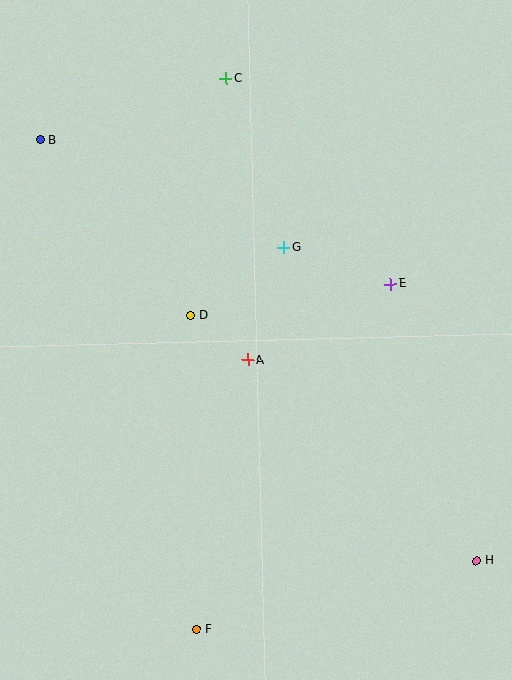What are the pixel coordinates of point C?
Point C is at (226, 78).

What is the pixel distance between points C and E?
The distance between C and E is 263 pixels.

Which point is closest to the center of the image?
Point A at (248, 360) is closest to the center.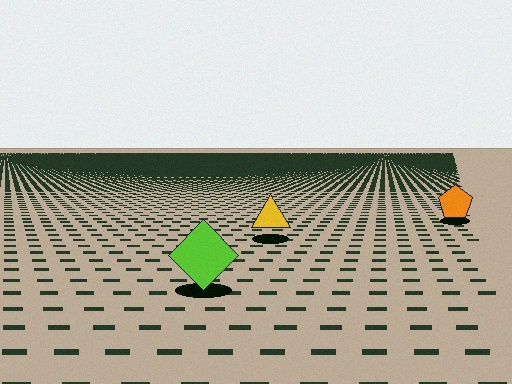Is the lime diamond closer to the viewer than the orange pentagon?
Yes. The lime diamond is closer — you can tell from the texture gradient: the ground texture is coarser near it.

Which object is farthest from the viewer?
The orange pentagon is farthest from the viewer. It appears smaller and the ground texture around it is denser.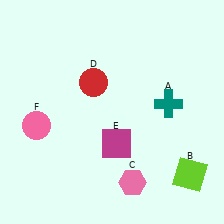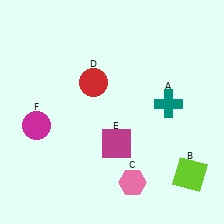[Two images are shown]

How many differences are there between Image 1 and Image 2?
There is 1 difference between the two images.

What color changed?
The circle (F) changed from pink in Image 1 to magenta in Image 2.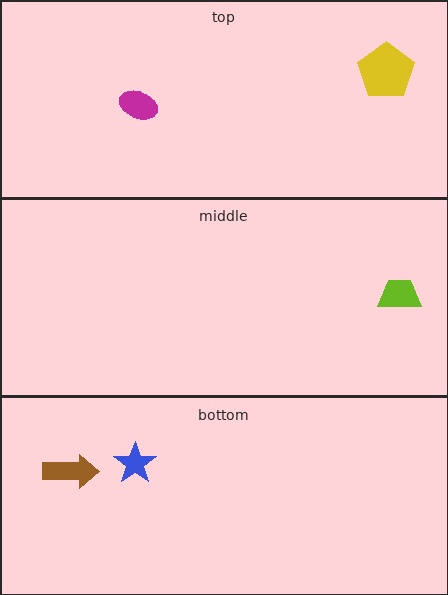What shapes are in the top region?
The yellow pentagon, the magenta ellipse.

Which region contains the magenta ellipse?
The top region.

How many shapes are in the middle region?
1.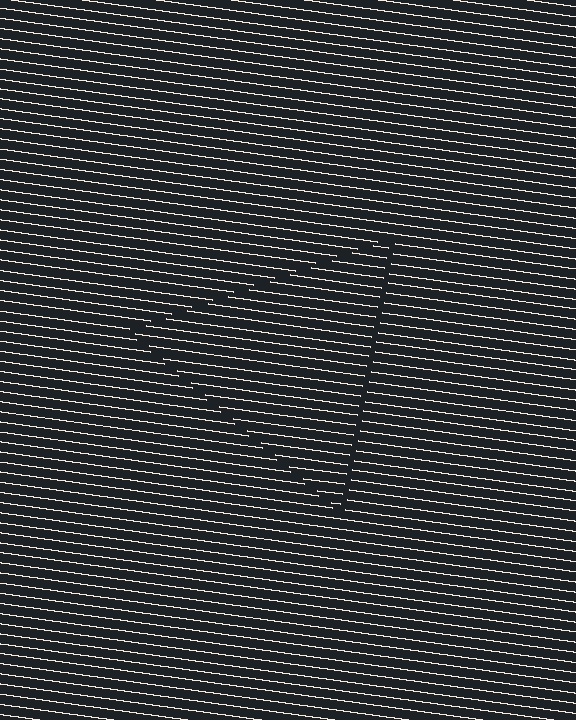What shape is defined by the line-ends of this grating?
An illusory triangle. The interior of the shape contains the same grating, shifted by half a period — the contour is defined by the phase discontinuity where line-ends from the inner and outer gratings abut.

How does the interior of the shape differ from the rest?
The interior of the shape contains the same grating, shifted by half a period — the contour is defined by the phase discontinuity where line-ends from the inner and outer gratings abut.